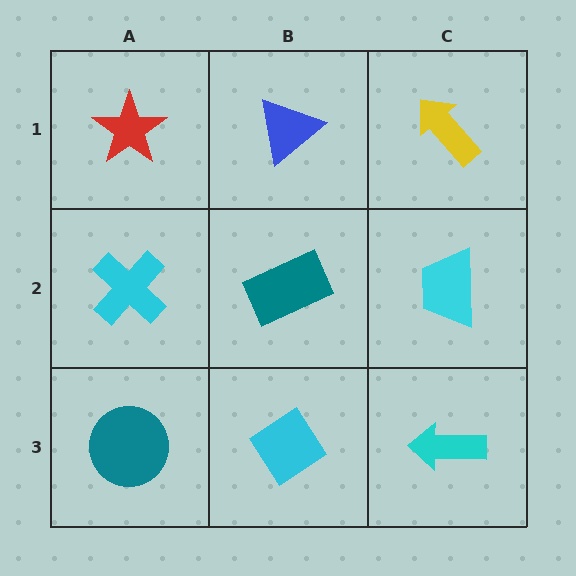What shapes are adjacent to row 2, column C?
A yellow arrow (row 1, column C), a cyan arrow (row 3, column C), a teal rectangle (row 2, column B).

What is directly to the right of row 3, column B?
A cyan arrow.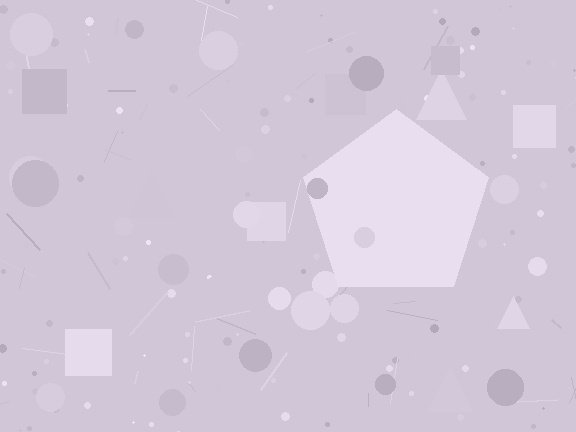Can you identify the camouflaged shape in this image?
The camouflaged shape is a pentagon.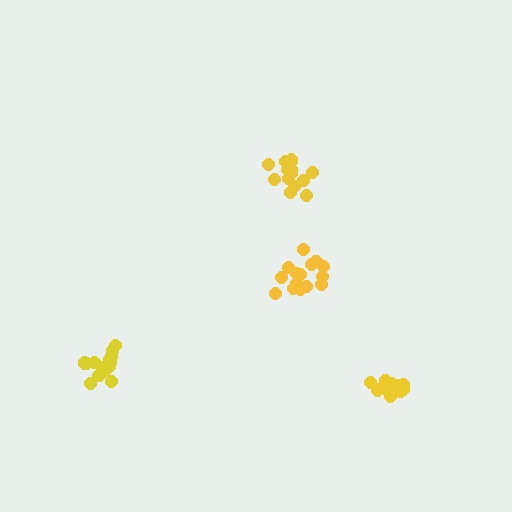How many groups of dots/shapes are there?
There are 4 groups.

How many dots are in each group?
Group 1: 16 dots, Group 2: 15 dots, Group 3: 15 dots, Group 4: 12 dots (58 total).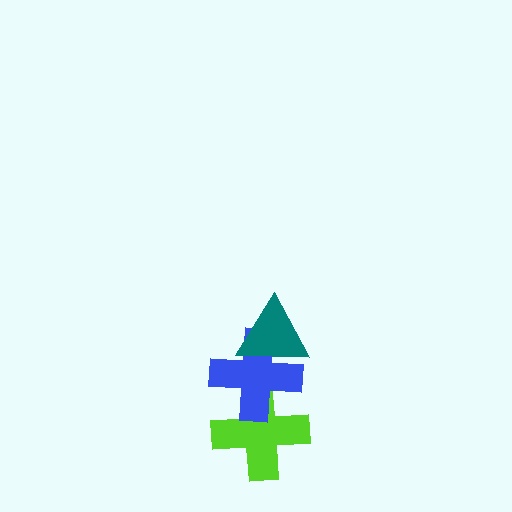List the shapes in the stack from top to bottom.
From top to bottom: the teal triangle, the blue cross, the lime cross.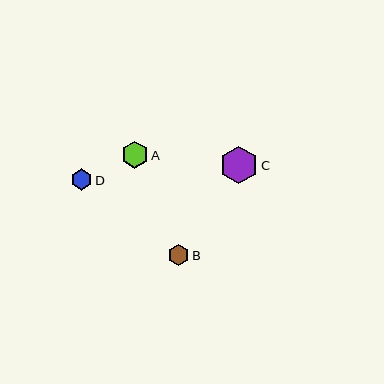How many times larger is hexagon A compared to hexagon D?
Hexagon A is approximately 1.3 times the size of hexagon D.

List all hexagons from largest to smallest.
From largest to smallest: C, A, D, B.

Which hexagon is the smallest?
Hexagon B is the smallest with a size of approximately 21 pixels.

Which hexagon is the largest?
Hexagon C is the largest with a size of approximately 38 pixels.